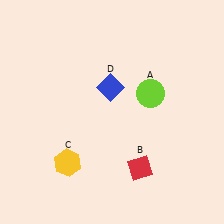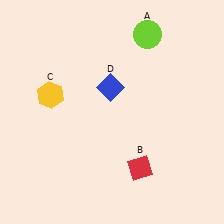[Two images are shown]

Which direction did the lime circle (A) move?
The lime circle (A) moved up.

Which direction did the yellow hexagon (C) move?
The yellow hexagon (C) moved up.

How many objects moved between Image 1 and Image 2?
2 objects moved between the two images.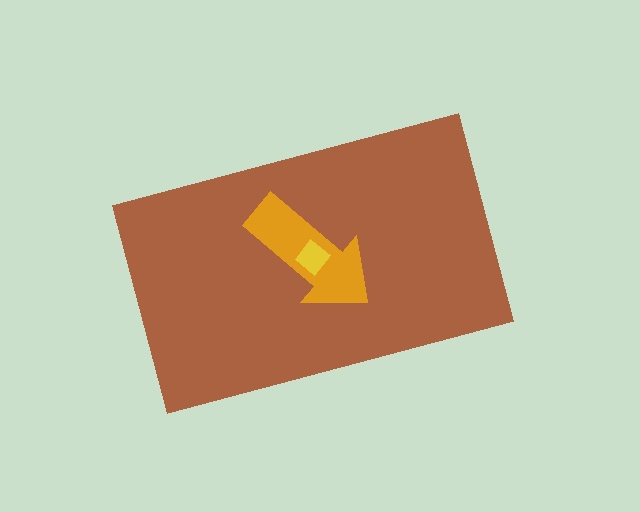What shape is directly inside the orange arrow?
The yellow diamond.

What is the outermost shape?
The brown rectangle.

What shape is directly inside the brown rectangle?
The orange arrow.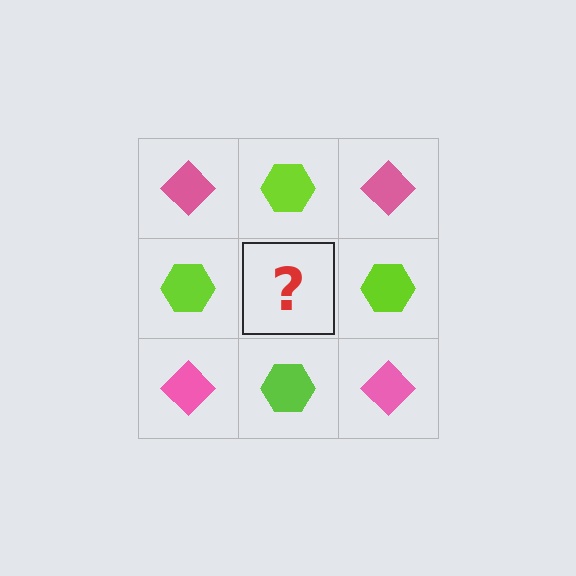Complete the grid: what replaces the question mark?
The question mark should be replaced with a pink diamond.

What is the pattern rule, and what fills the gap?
The rule is that it alternates pink diamond and lime hexagon in a checkerboard pattern. The gap should be filled with a pink diamond.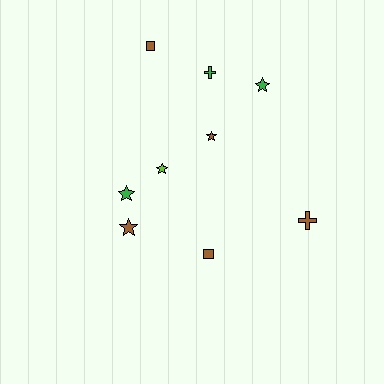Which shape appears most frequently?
Star, with 5 objects.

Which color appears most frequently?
Brown, with 5 objects.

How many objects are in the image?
There are 9 objects.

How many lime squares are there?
There are no lime squares.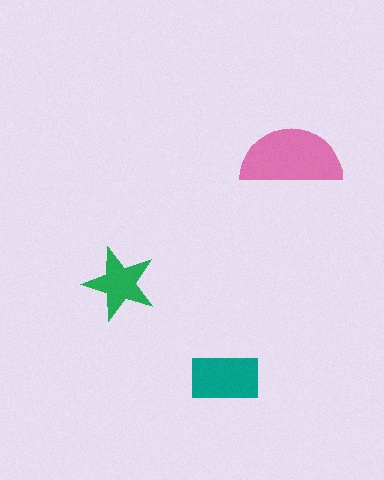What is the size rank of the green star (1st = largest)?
3rd.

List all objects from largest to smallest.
The pink semicircle, the teal rectangle, the green star.